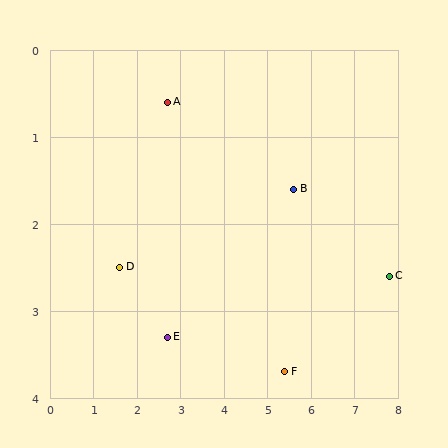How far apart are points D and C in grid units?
Points D and C are about 6.2 grid units apart.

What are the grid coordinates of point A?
Point A is at approximately (2.7, 0.6).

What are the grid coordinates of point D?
Point D is at approximately (1.6, 2.5).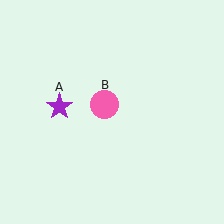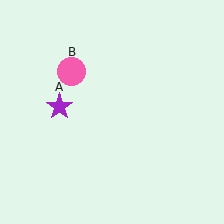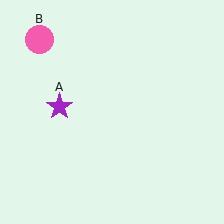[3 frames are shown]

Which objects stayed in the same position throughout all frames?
Purple star (object A) remained stationary.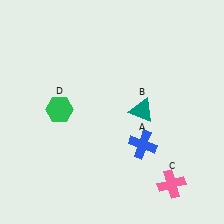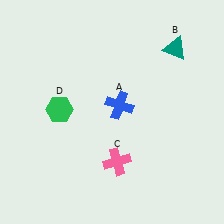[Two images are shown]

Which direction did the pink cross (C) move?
The pink cross (C) moved left.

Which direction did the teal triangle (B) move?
The teal triangle (B) moved up.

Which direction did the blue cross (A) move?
The blue cross (A) moved up.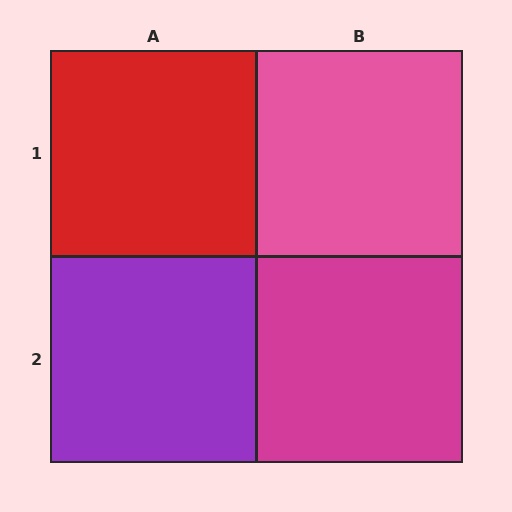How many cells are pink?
1 cell is pink.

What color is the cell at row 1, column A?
Red.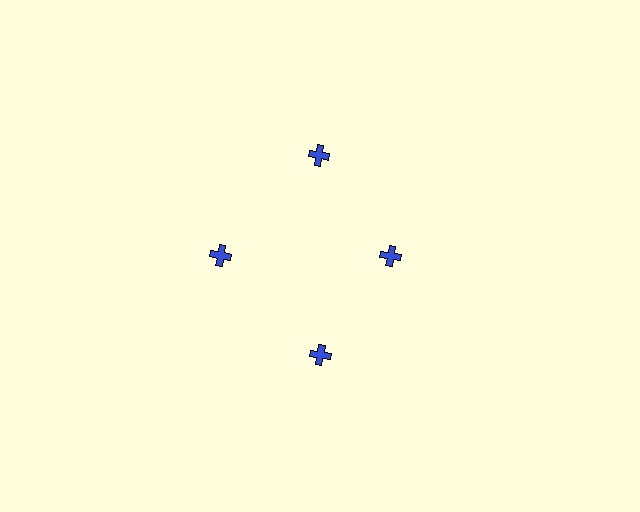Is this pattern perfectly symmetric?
No. The 4 blue crosses are arranged in a ring, but one element near the 3 o'clock position is pulled inward toward the center, breaking the 4-fold rotational symmetry.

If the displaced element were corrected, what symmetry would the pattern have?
It would have 4-fold rotational symmetry — the pattern would map onto itself every 90 degrees.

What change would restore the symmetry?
The symmetry would be restored by moving it outward, back onto the ring so that all 4 crosses sit at equal angles and equal distance from the center.